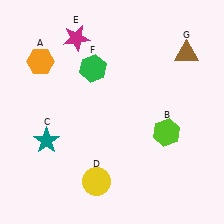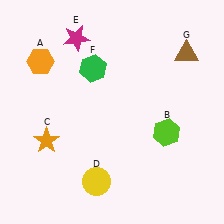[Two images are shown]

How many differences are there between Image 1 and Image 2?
There is 1 difference between the two images.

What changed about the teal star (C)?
In Image 1, C is teal. In Image 2, it changed to orange.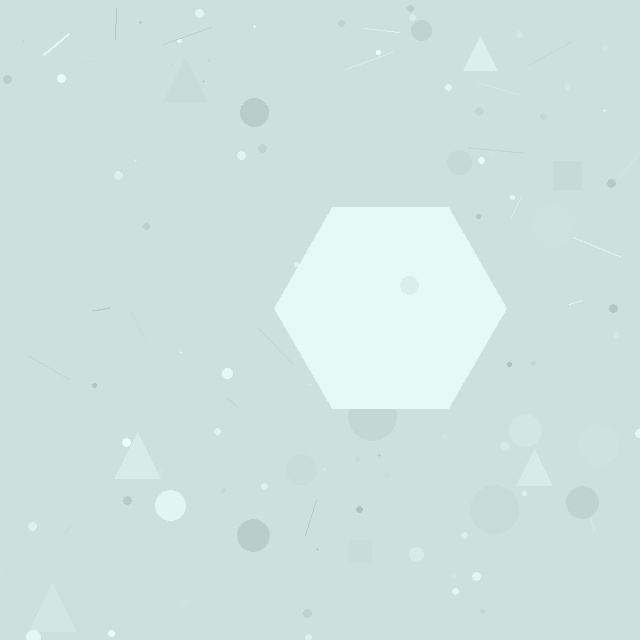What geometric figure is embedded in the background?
A hexagon is embedded in the background.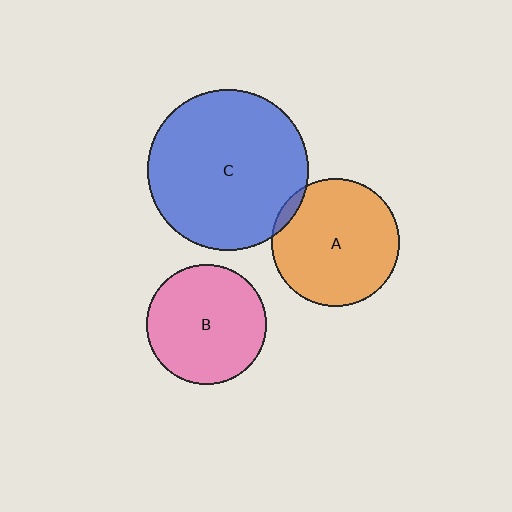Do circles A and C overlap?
Yes.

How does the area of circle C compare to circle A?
Approximately 1.6 times.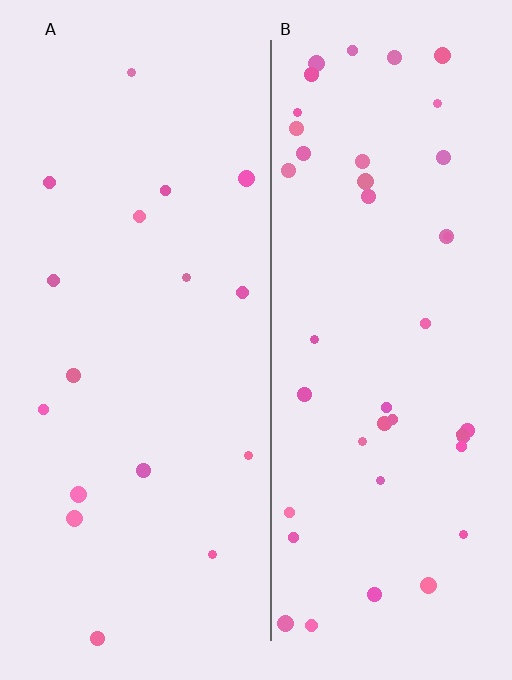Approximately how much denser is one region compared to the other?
Approximately 2.5× — region B over region A.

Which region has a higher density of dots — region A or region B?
B (the right).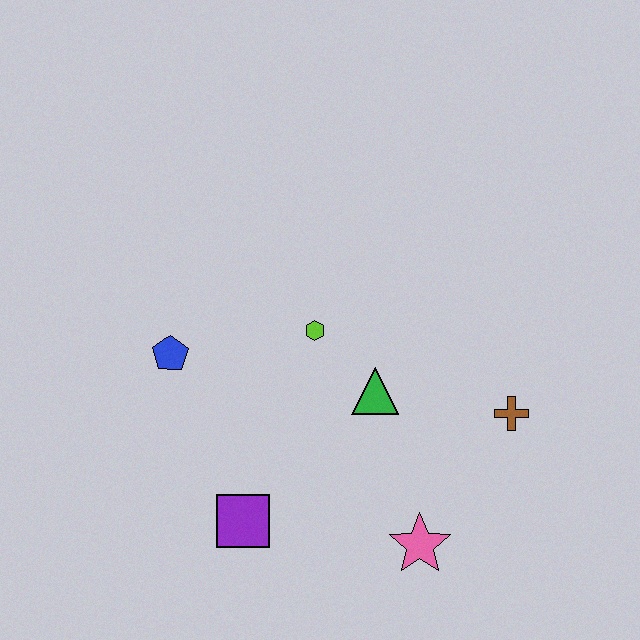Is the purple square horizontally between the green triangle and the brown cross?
No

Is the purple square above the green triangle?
No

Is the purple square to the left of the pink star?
Yes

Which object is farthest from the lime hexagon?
The pink star is farthest from the lime hexagon.